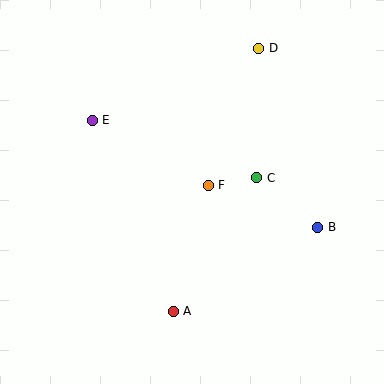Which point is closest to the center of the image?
Point F at (208, 185) is closest to the center.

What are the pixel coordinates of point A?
Point A is at (173, 311).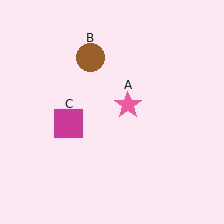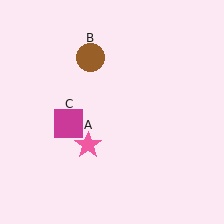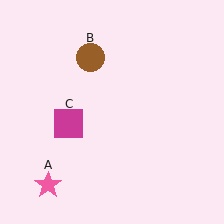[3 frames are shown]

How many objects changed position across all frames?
1 object changed position: pink star (object A).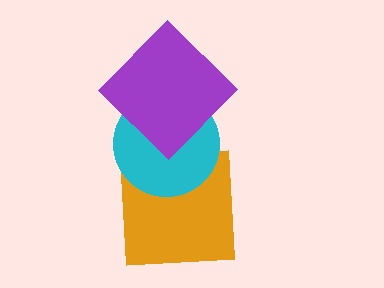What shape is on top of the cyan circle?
The purple diamond is on top of the cyan circle.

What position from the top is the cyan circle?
The cyan circle is 2nd from the top.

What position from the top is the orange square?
The orange square is 3rd from the top.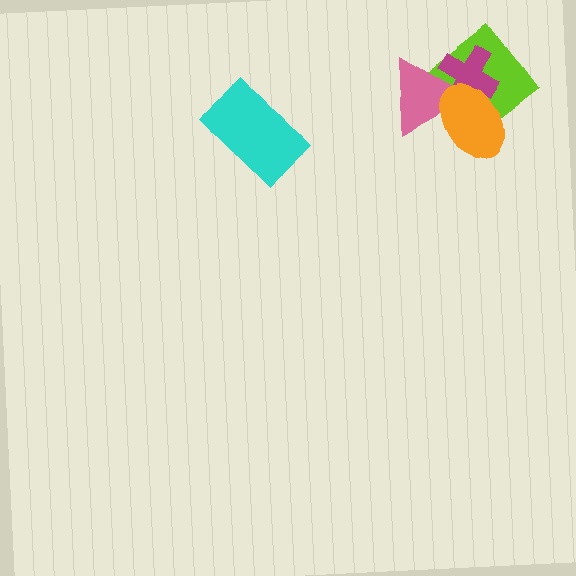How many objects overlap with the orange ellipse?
3 objects overlap with the orange ellipse.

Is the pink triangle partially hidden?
Yes, it is partially covered by another shape.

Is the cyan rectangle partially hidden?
No, no other shape covers it.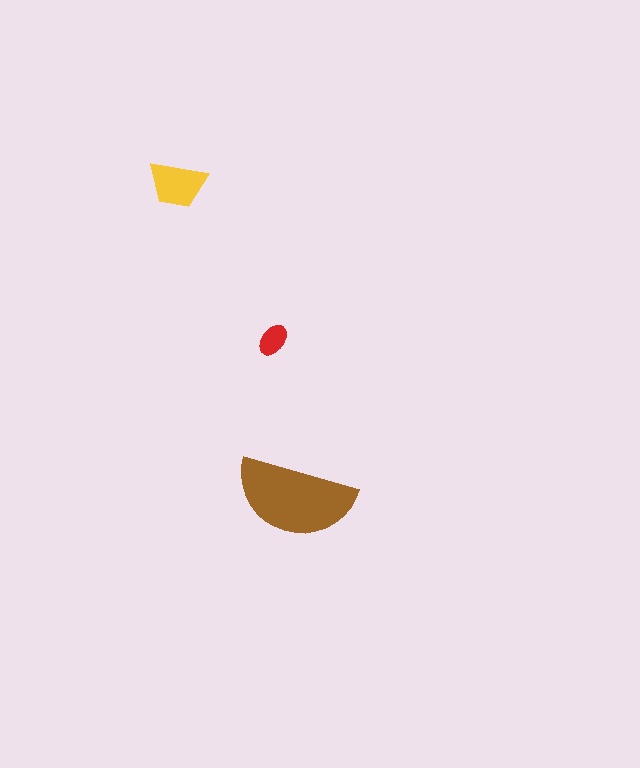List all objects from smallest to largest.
The red ellipse, the yellow trapezoid, the brown semicircle.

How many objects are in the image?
There are 3 objects in the image.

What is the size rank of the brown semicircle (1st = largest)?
1st.